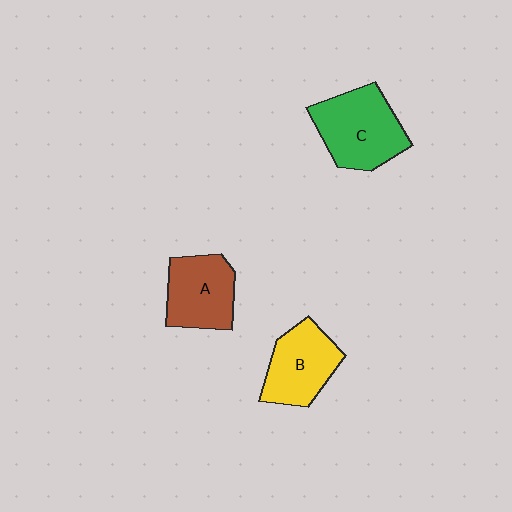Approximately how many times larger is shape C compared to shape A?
Approximately 1.2 times.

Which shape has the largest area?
Shape C (green).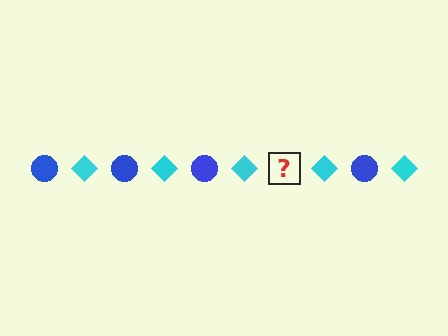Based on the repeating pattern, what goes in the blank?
The blank should be a blue circle.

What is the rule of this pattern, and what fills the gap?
The rule is that the pattern alternates between blue circle and cyan diamond. The gap should be filled with a blue circle.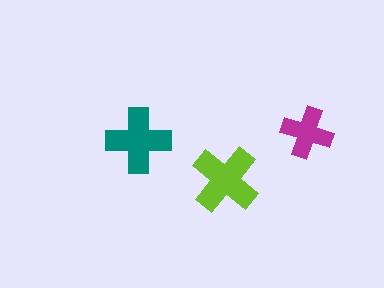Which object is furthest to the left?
The teal cross is leftmost.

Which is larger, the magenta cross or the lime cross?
The lime one.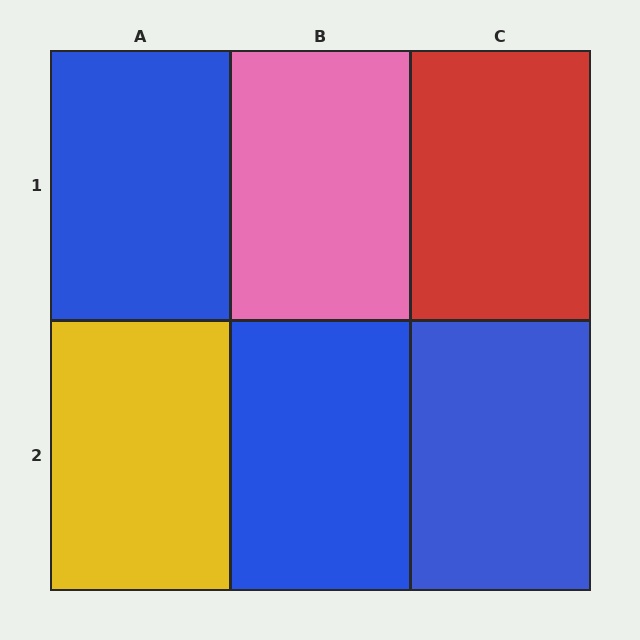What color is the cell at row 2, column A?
Yellow.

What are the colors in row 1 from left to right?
Blue, pink, red.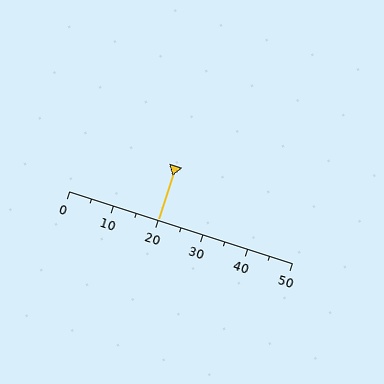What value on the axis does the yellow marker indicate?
The marker indicates approximately 20.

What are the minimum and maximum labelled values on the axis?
The axis runs from 0 to 50.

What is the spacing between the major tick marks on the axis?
The major ticks are spaced 10 apart.